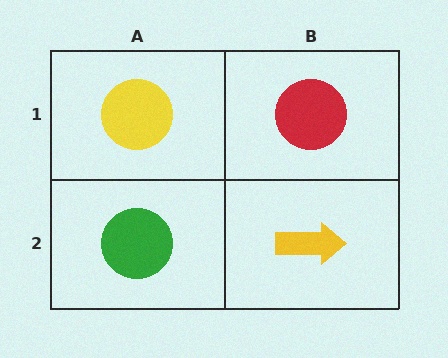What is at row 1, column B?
A red circle.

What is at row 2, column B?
A yellow arrow.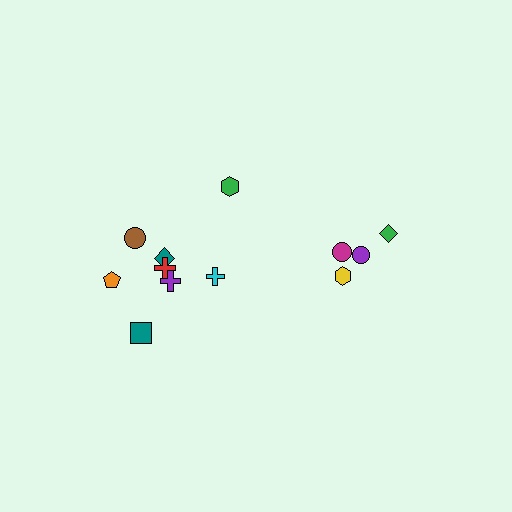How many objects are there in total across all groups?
There are 12 objects.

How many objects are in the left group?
There are 8 objects.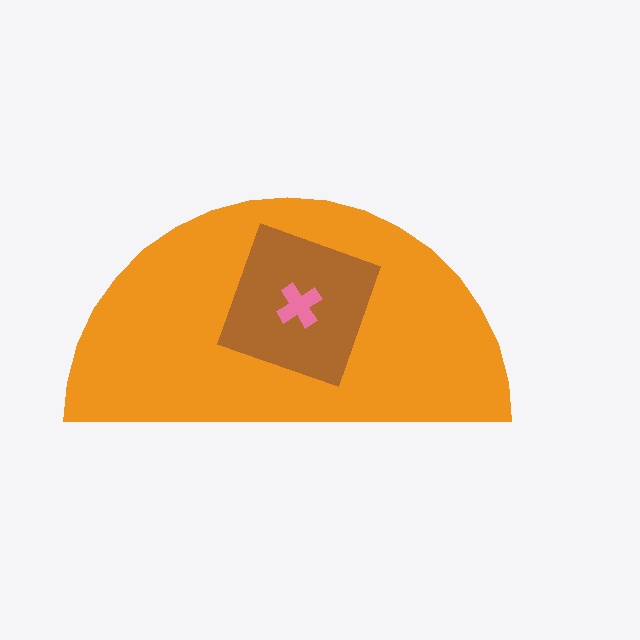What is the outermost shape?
The orange semicircle.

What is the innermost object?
The pink cross.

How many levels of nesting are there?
3.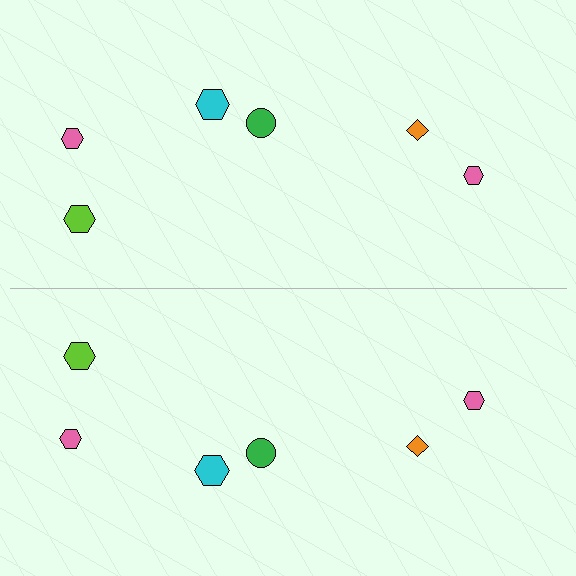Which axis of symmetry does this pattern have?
The pattern has a horizontal axis of symmetry running through the center of the image.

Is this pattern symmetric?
Yes, this pattern has bilateral (reflection) symmetry.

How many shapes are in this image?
There are 12 shapes in this image.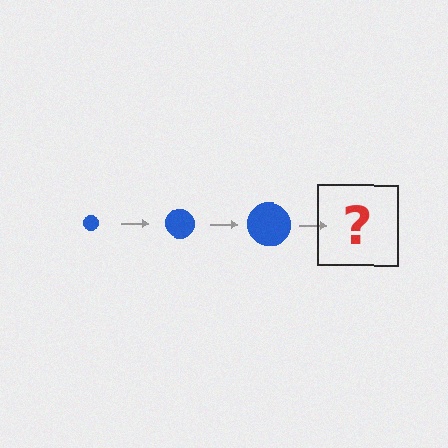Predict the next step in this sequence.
The next step is a blue circle, larger than the previous one.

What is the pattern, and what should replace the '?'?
The pattern is that the circle gets progressively larger each step. The '?' should be a blue circle, larger than the previous one.